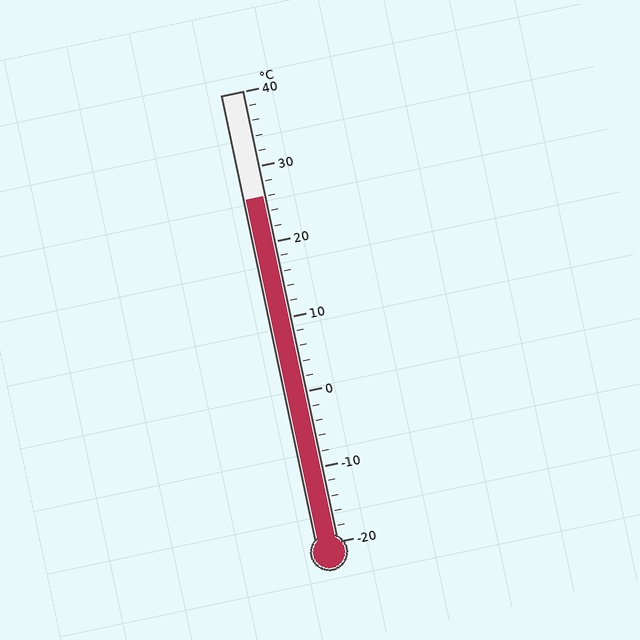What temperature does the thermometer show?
The thermometer shows approximately 26°C.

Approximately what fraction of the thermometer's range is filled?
The thermometer is filled to approximately 75% of its range.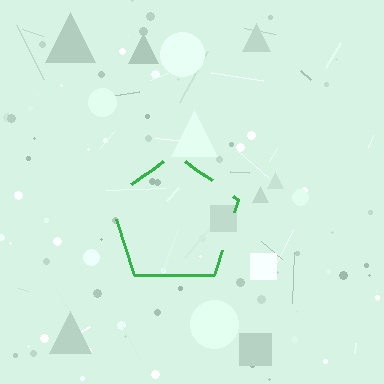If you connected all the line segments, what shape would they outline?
They would outline a pentagon.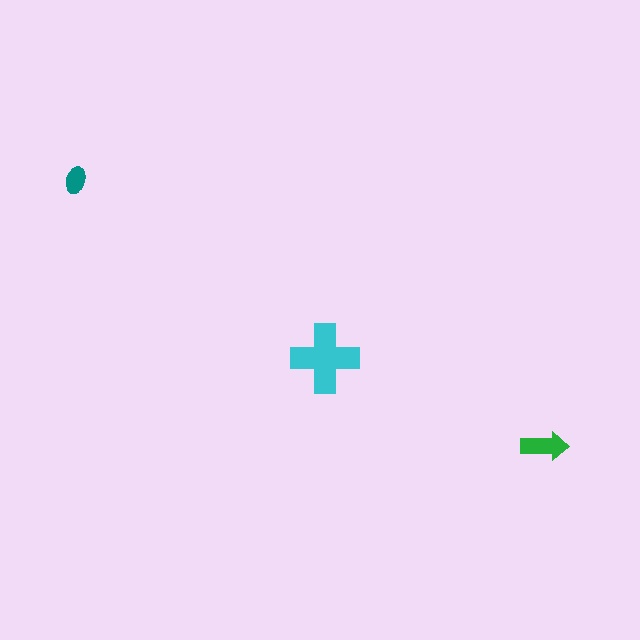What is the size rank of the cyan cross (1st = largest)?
1st.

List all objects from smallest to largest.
The teal ellipse, the green arrow, the cyan cross.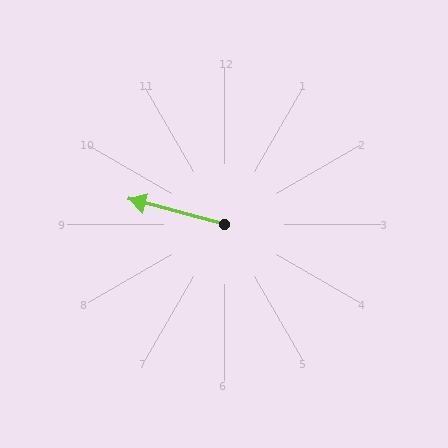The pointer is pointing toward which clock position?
Roughly 9 o'clock.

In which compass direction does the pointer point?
West.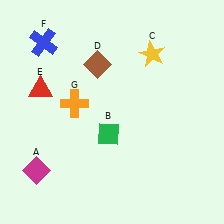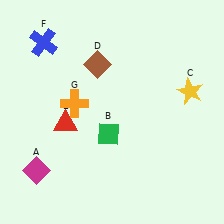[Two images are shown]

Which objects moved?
The objects that moved are: the yellow star (C), the red triangle (E).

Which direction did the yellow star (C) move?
The yellow star (C) moved right.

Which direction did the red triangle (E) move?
The red triangle (E) moved down.